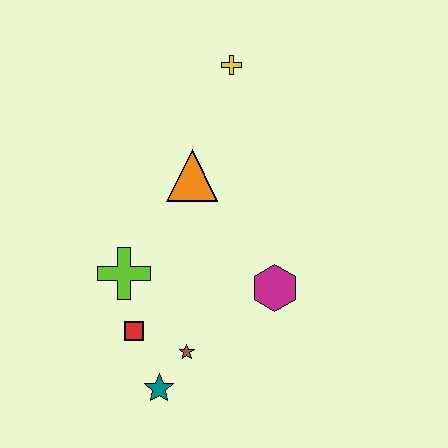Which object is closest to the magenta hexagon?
The brown star is closest to the magenta hexagon.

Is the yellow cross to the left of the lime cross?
No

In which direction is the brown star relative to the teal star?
The brown star is above the teal star.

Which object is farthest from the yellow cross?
The teal star is farthest from the yellow cross.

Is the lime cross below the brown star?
No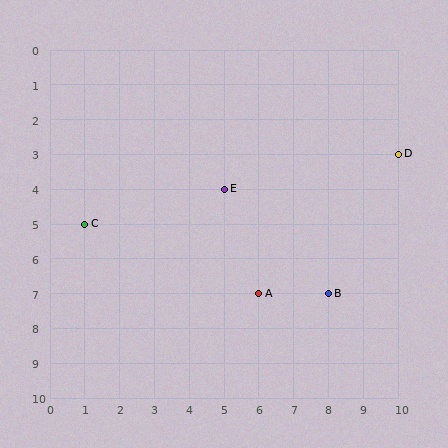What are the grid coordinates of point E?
Point E is at grid coordinates (5, 4).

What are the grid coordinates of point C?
Point C is at grid coordinates (1, 5).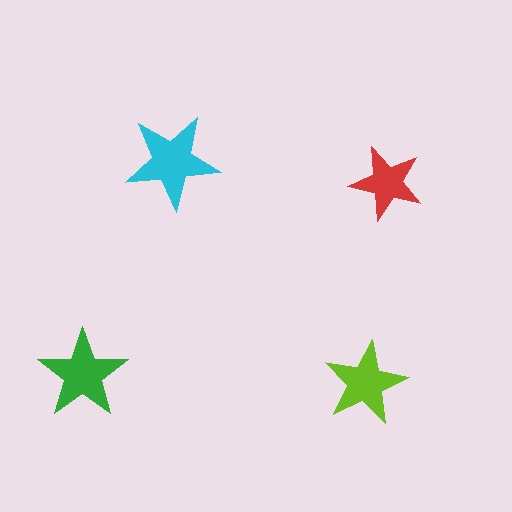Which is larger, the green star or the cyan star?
The cyan one.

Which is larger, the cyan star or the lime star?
The cyan one.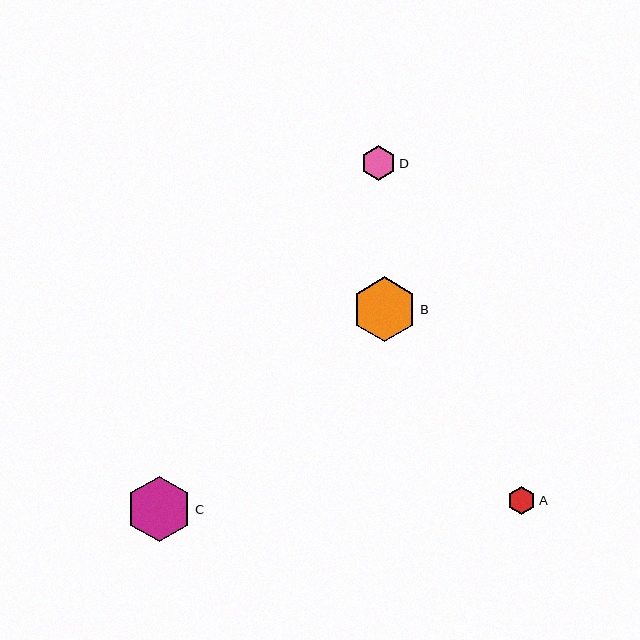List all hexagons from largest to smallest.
From largest to smallest: C, B, D, A.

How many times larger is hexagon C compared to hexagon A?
Hexagon C is approximately 2.3 times the size of hexagon A.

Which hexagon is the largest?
Hexagon C is the largest with a size of approximately 65 pixels.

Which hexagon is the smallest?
Hexagon A is the smallest with a size of approximately 29 pixels.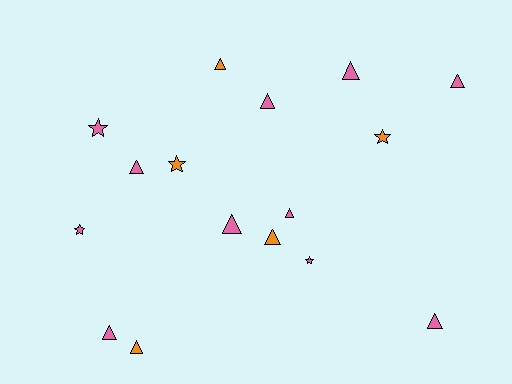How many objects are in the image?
There are 16 objects.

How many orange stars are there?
There are 2 orange stars.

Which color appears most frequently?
Pink, with 11 objects.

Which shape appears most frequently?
Triangle, with 11 objects.